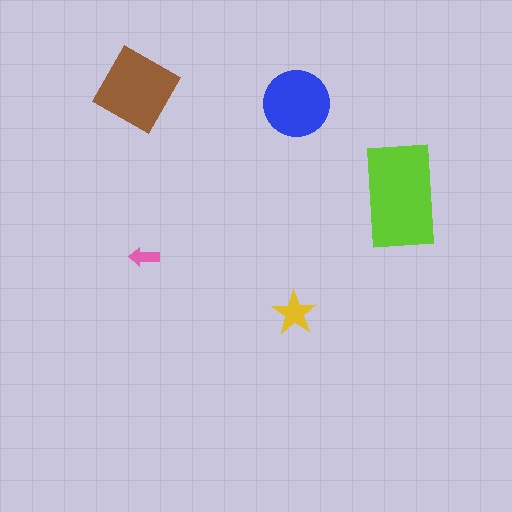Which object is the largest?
The lime rectangle.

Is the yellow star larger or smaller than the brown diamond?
Smaller.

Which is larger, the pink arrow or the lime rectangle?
The lime rectangle.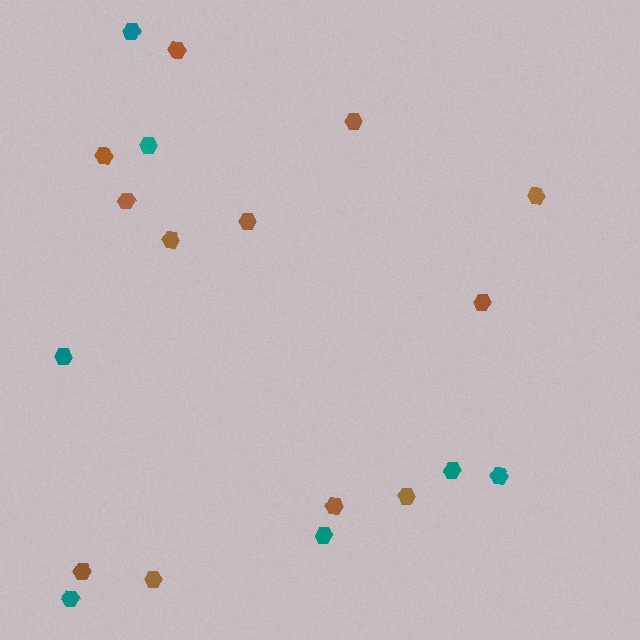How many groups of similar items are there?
There are 2 groups: one group of teal hexagons (7) and one group of brown hexagons (12).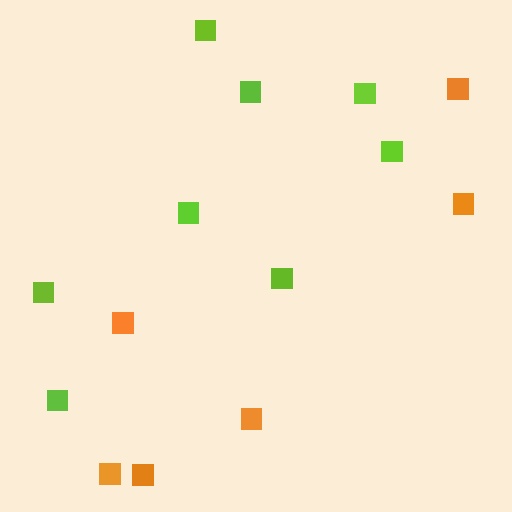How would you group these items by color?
There are 2 groups: one group of lime squares (8) and one group of orange squares (6).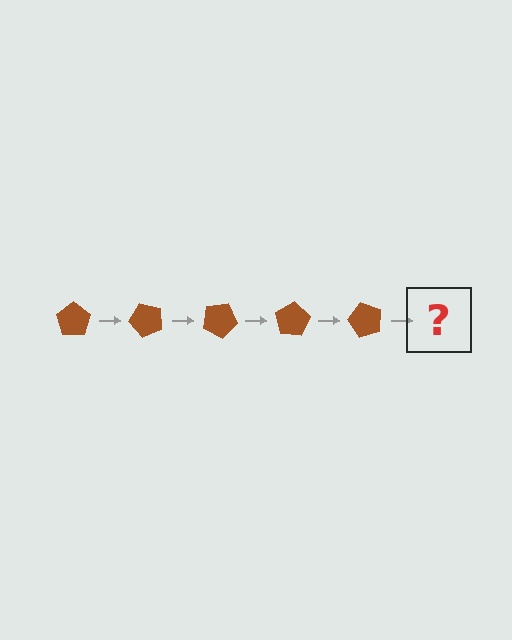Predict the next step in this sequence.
The next step is a brown pentagon rotated 250 degrees.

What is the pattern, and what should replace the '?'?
The pattern is that the pentagon rotates 50 degrees each step. The '?' should be a brown pentagon rotated 250 degrees.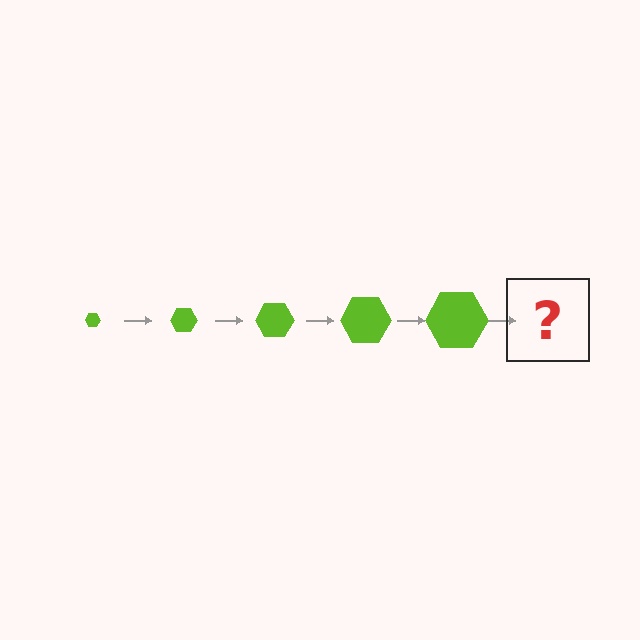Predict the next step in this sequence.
The next step is a lime hexagon, larger than the previous one.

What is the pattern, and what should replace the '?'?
The pattern is that the hexagon gets progressively larger each step. The '?' should be a lime hexagon, larger than the previous one.